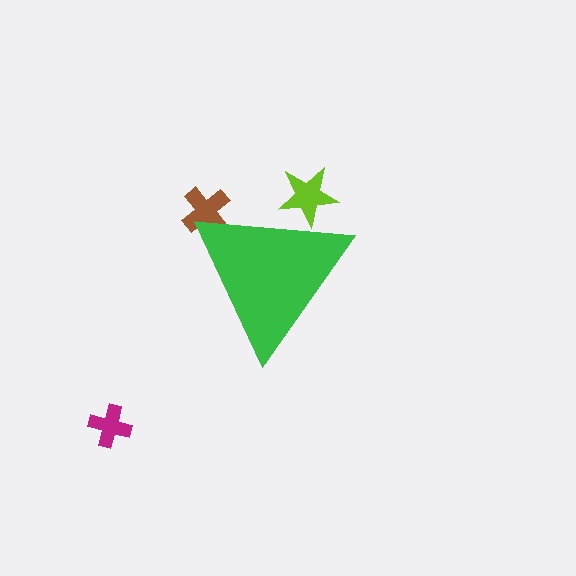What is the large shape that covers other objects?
A green triangle.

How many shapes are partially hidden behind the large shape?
2 shapes are partially hidden.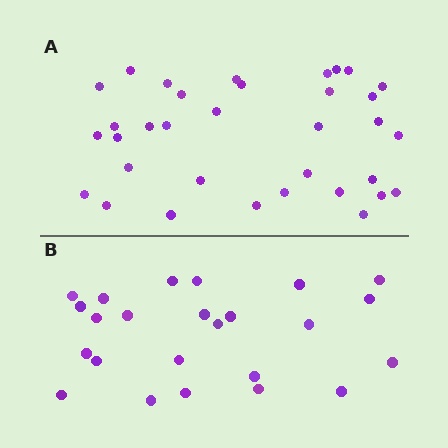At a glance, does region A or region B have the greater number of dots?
Region A (the top region) has more dots.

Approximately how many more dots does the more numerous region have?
Region A has roughly 10 or so more dots than region B.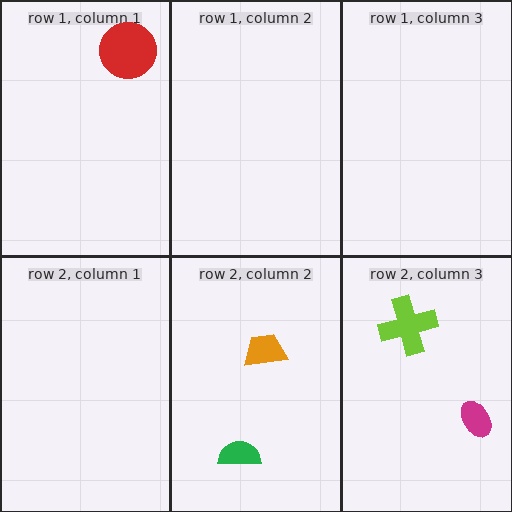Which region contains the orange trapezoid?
The row 2, column 2 region.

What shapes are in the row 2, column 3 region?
The magenta ellipse, the lime cross.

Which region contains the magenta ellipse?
The row 2, column 3 region.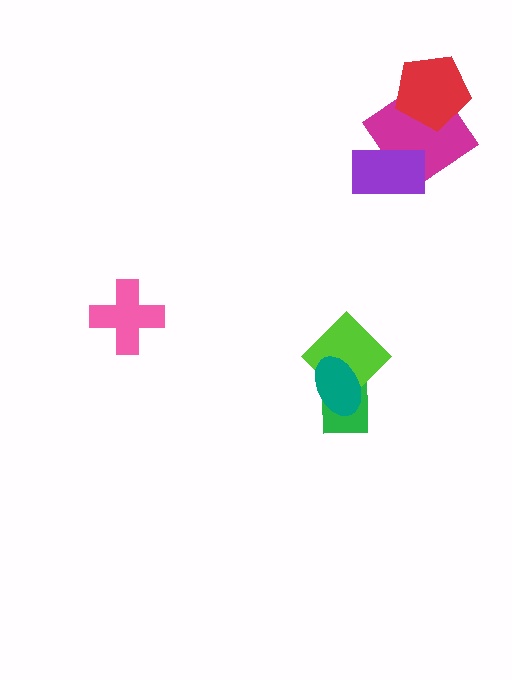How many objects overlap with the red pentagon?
1 object overlaps with the red pentagon.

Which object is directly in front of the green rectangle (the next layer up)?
The lime diamond is directly in front of the green rectangle.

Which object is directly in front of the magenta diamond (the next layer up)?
The red pentagon is directly in front of the magenta diamond.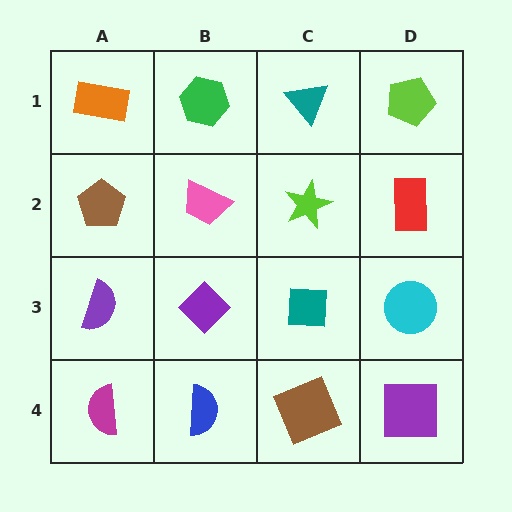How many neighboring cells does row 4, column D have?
2.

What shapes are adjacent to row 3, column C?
A lime star (row 2, column C), a brown square (row 4, column C), a purple diamond (row 3, column B), a cyan circle (row 3, column D).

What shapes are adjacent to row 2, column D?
A lime pentagon (row 1, column D), a cyan circle (row 3, column D), a lime star (row 2, column C).